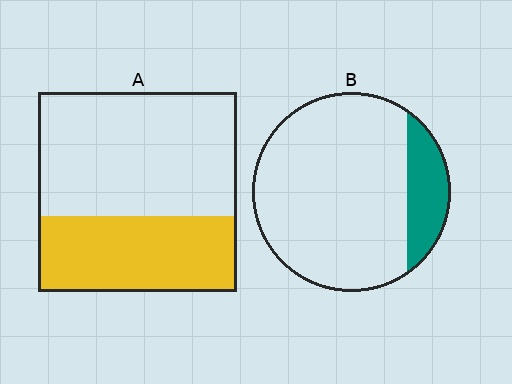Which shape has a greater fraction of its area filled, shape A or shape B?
Shape A.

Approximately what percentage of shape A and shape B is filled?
A is approximately 40% and B is approximately 15%.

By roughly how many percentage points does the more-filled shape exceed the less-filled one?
By roughly 20 percentage points (A over B).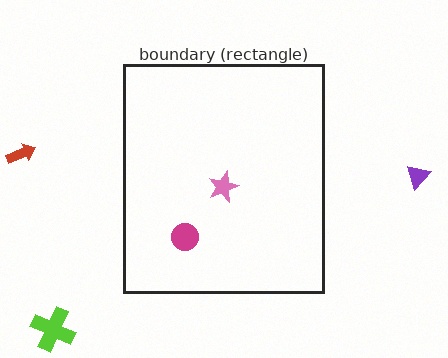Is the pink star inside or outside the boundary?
Inside.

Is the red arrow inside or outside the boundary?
Outside.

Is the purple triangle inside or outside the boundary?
Outside.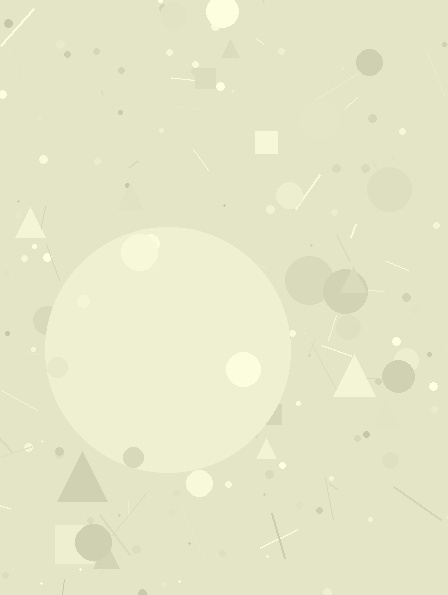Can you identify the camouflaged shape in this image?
The camouflaged shape is a circle.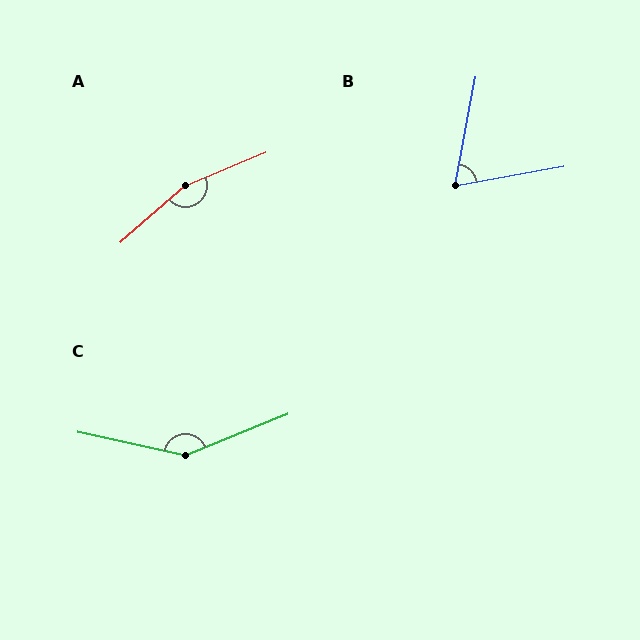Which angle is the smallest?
B, at approximately 69 degrees.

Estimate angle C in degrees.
Approximately 146 degrees.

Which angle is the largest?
A, at approximately 162 degrees.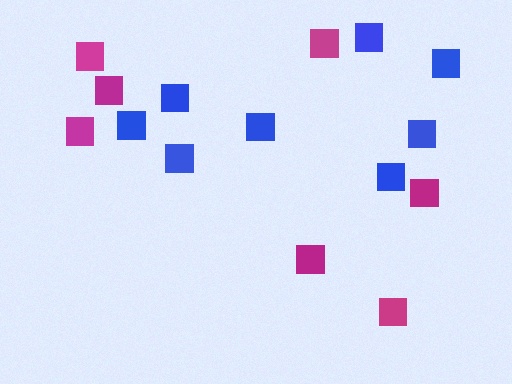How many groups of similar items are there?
There are 2 groups: one group of blue squares (8) and one group of magenta squares (7).